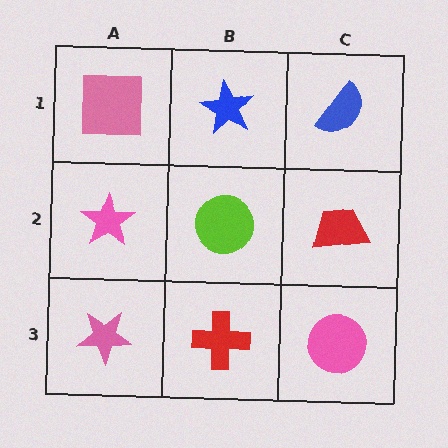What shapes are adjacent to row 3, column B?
A lime circle (row 2, column B), a pink star (row 3, column A), a pink circle (row 3, column C).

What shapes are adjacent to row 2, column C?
A blue semicircle (row 1, column C), a pink circle (row 3, column C), a lime circle (row 2, column B).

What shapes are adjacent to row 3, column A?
A pink star (row 2, column A), a red cross (row 3, column B).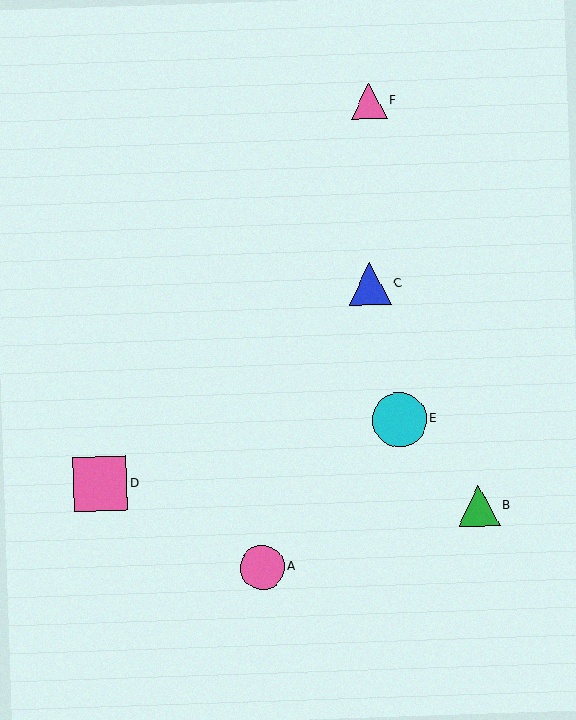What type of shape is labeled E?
Shape E is a cyan circle.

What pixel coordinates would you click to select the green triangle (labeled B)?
Click at (479, 506) to select the green triangle B.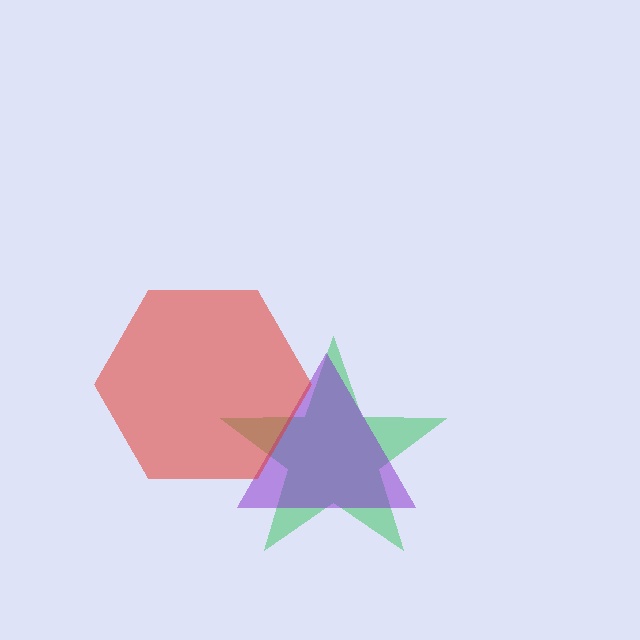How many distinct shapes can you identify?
There are 3 distinct shapes: a green star, a purple triangle, a red hexagon.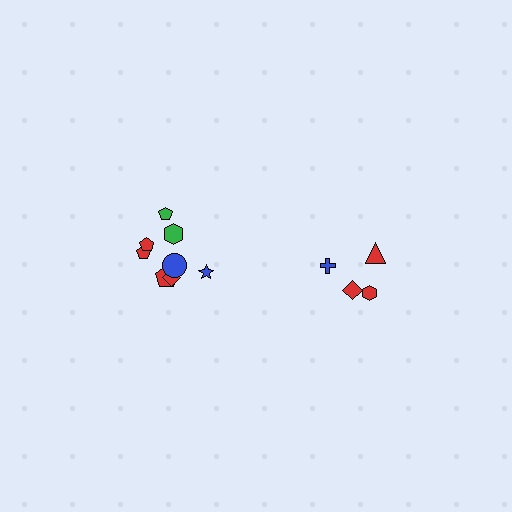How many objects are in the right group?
There are 4 objects.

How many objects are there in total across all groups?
There are 12 objects.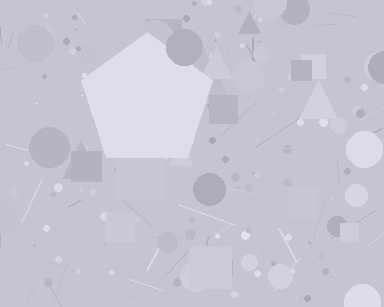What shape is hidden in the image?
A pentagon is hidden in the image.